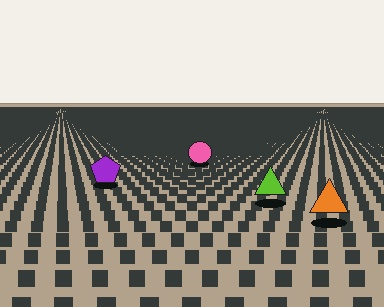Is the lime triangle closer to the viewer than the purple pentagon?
Yes. The lime triangle is closer — you can tell from the texture gradient: the ground texture is coarser near it.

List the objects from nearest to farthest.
From nearest to farthest: the orange triangle, the lime triangle, the purple pentagon, the pink circle.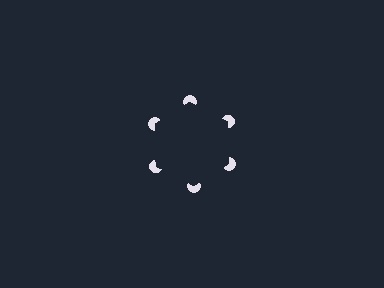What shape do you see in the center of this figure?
An illusory hexagon — its edges are inferred from the aligned wedge cuts in the pac-man discs, not physically drawn.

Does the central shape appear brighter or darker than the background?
It typically appears slightly darker than the background, even though no actual brightness change is drawn.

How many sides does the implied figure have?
6 sides.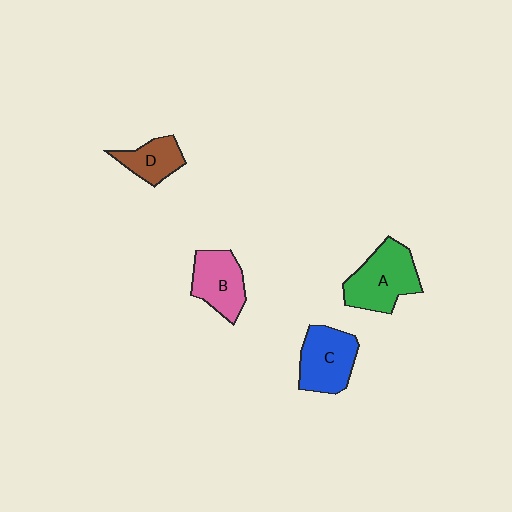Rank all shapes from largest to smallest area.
From largest to smallest: A (green), C (blue), B (pink), D (brown).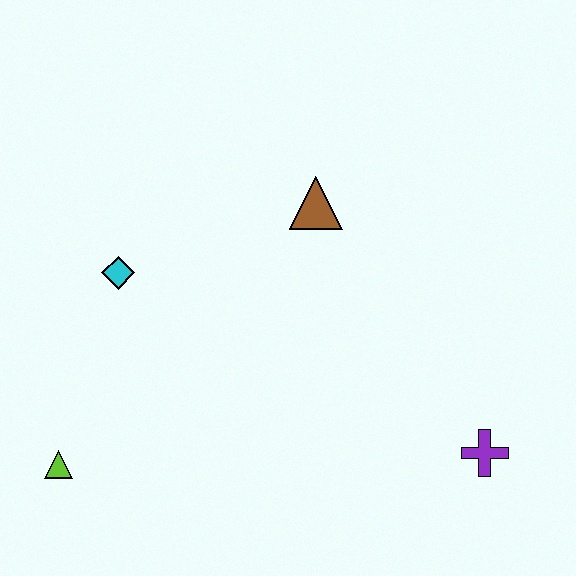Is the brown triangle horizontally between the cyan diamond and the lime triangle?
No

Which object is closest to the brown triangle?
The cyan diamond is closest to the brown triangle.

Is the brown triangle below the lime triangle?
No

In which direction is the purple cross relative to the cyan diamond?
The purple cross is to the right of the cyan diamond.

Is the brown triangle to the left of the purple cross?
Yes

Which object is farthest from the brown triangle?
The lime triangle is farthest from the brown triangle.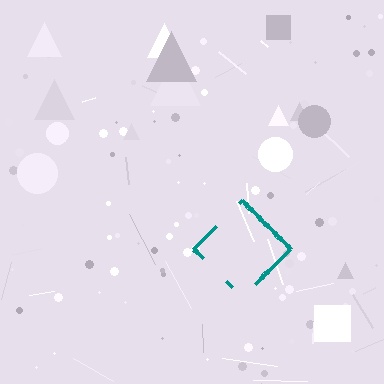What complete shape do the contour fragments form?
The contour fragments form a diamond.